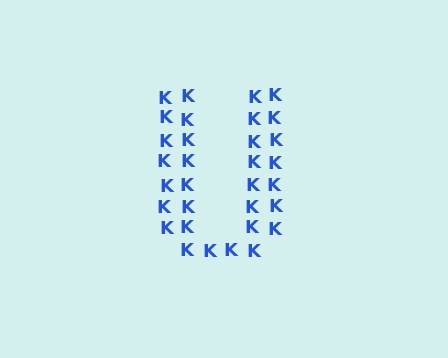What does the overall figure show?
The overall figure shows the letter U.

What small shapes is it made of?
It is made of small letter K's.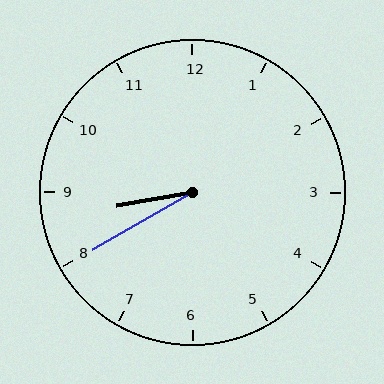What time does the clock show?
8:40.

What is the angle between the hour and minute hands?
Approximately 20 degrees.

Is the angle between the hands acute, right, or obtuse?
It is acute.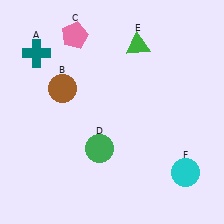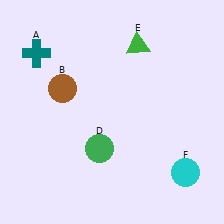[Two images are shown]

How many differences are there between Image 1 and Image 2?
There is 1 difference between the two images.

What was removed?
The pink pentagon (C) was removed in Image 2.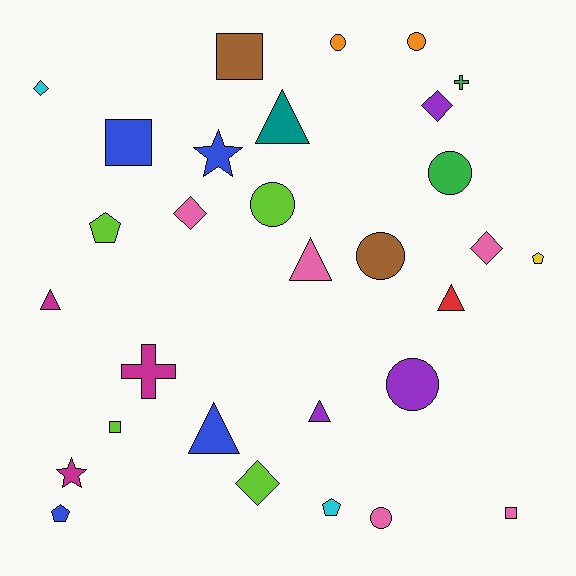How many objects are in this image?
There are 30 objects.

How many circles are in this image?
There are 7 circles.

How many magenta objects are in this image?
There are 3 magenta objects.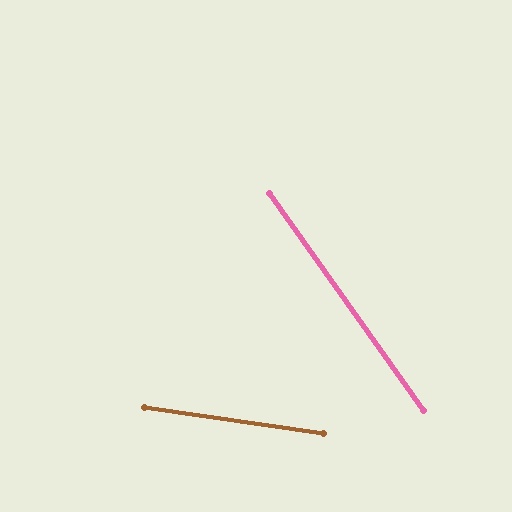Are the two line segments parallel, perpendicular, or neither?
Neither parallel nor perpendicular — they differ by about 47°.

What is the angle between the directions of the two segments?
Approximately 47 degrees.